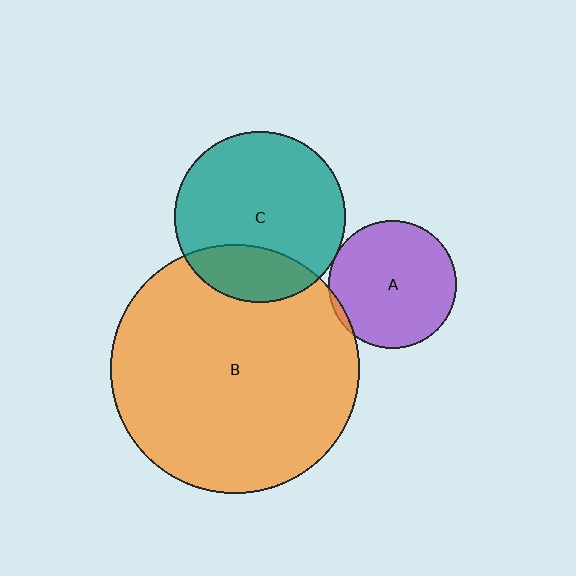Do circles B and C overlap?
Yes.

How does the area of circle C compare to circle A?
Approximately 1.8 times.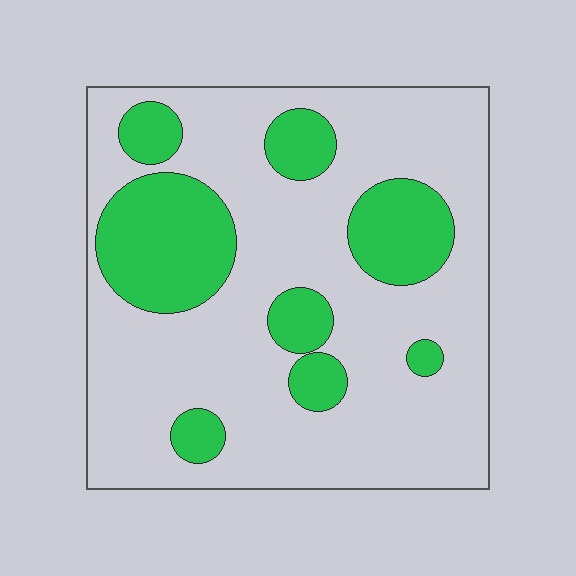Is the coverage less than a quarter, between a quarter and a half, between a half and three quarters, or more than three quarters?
Between a quarter and a half.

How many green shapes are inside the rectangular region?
8.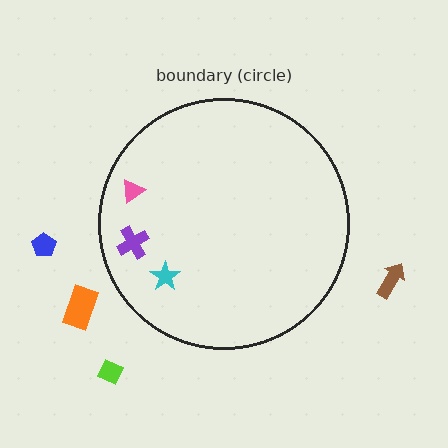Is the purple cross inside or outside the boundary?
Inside.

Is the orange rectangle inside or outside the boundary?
Outside.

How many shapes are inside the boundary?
3 inside, 4 outside.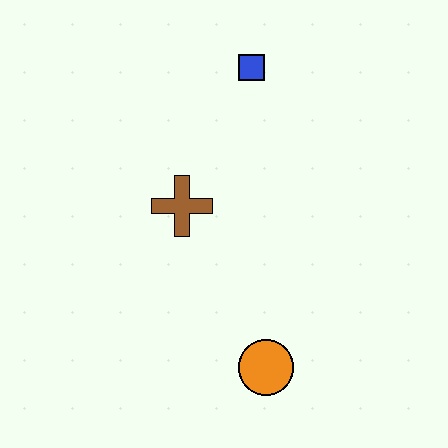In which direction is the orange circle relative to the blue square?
The orange circle is below the blue square.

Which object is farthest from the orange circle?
The blue square is farthest from the orange circle.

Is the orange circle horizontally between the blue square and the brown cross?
No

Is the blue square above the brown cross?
Yes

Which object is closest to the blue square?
The brown cross is closest to the blue square.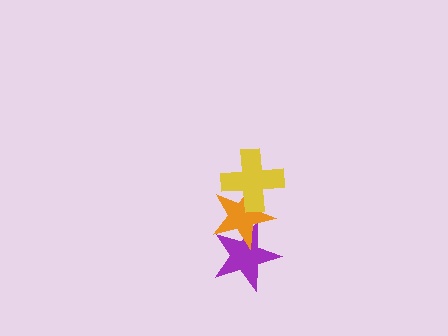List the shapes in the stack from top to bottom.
From top to bottom: the yellow cross, the orange star, the purple star.